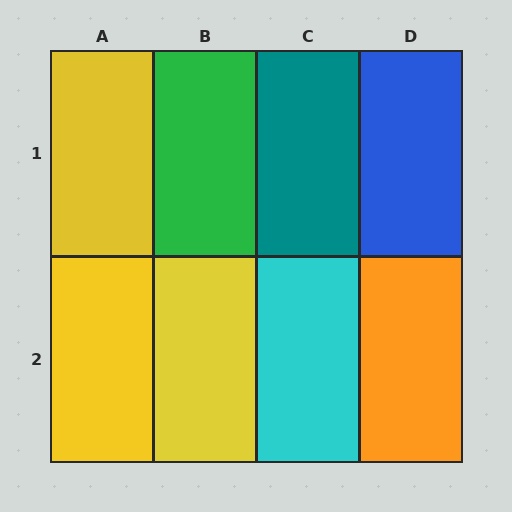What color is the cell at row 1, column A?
Yellow.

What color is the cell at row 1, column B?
Green.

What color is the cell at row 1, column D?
Blue.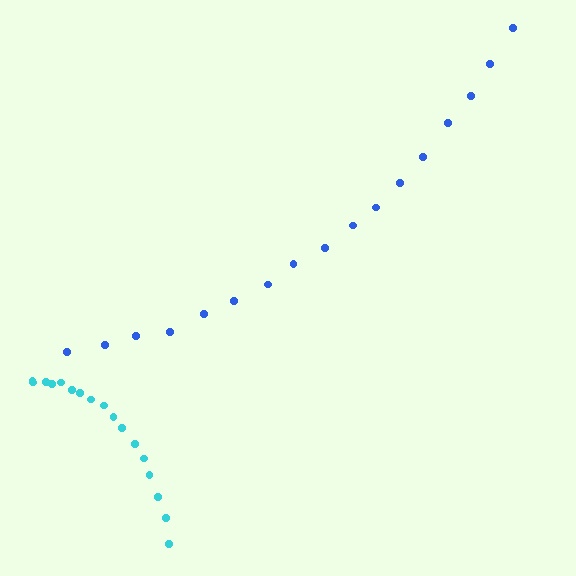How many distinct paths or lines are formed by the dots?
There are 2 distinct paths.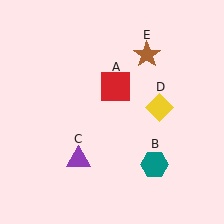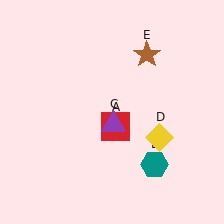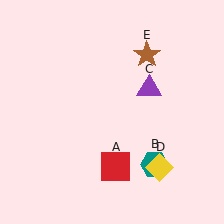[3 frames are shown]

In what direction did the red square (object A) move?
The red square (object A) moved down.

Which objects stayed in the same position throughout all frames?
Teal hexagon (object B) and brown star (object E) remained stationary.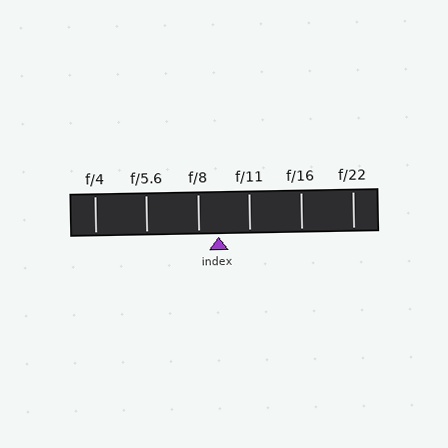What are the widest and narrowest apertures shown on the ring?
The widest aperture shown is f/4 and the narrowest is f/22.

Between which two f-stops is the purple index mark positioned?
The index mark is between f/8 and f/11.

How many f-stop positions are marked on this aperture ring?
There are 6 f-stop positions marked.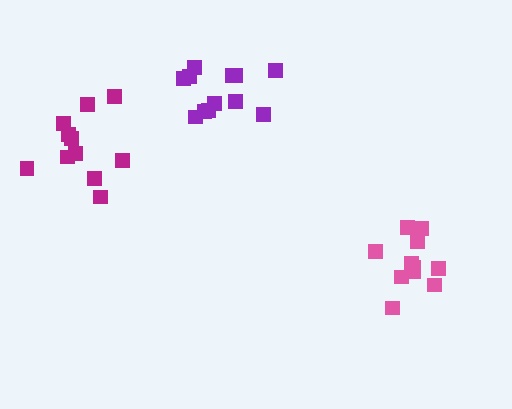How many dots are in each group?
Group 1: 12 dots, Group 2: 11 dots, Group 3: 12 dots (35 total).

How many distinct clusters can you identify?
There are 3 distinct clusters.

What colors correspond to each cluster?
The clusters are colored: pink, magenta, purple.